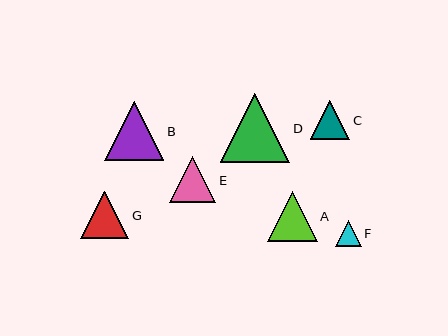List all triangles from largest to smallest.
From largest to smallest: D, B, A, G, E, C, F.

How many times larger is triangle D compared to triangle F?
Triangle D is approximately 2.7 times the size of triangle F.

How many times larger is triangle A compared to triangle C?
Triangle A is approximately 1.3 times the size of triangle C.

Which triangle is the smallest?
Triangle F is the smallest with a size of approximately 26 pixels.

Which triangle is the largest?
Triangle D is the largest with a size of approximately 69 pixels.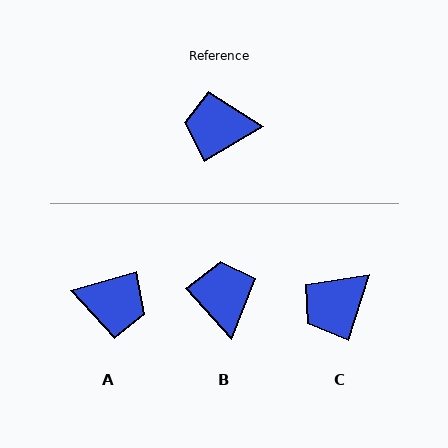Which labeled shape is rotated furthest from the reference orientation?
A, about 165 degrees away.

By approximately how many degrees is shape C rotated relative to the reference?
Approximately 41 degrees counter-clockwise.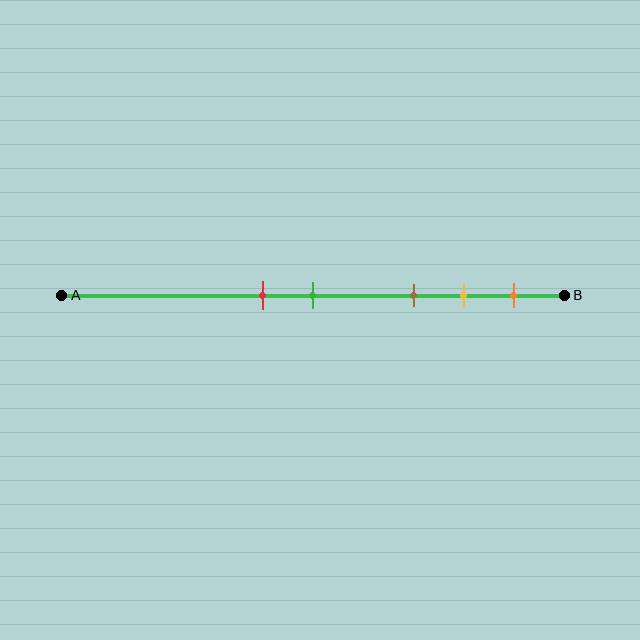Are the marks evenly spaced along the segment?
No, the marks are not evenly spaced.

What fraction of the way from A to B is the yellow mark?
The yellow mark is approximately 80% (0.8) of the way from A to B.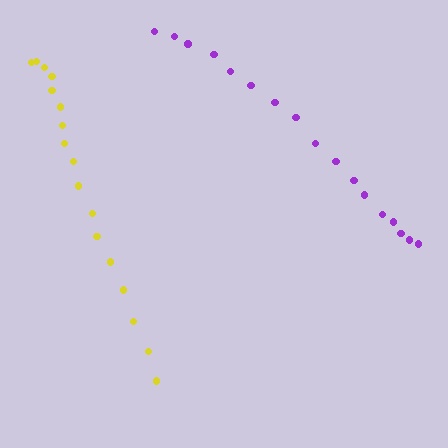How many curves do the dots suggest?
There are 2 distinct paths.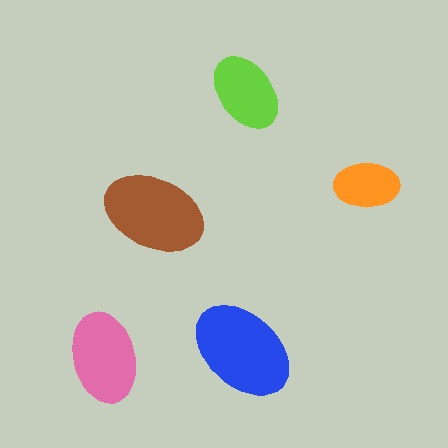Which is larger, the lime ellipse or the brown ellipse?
The brown one.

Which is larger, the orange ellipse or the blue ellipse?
The blue one.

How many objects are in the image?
There are 5 objects in the image.